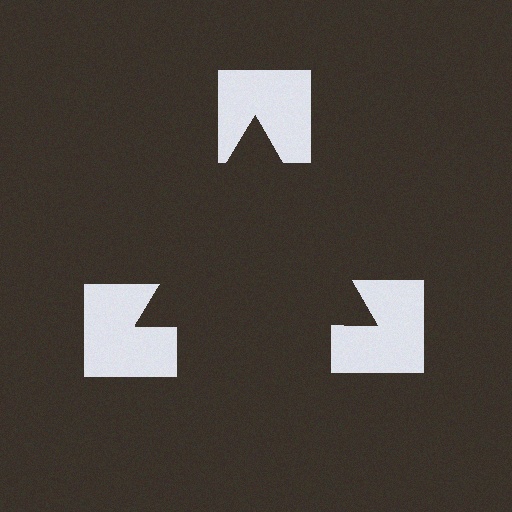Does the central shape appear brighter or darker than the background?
It typically appears slightly darker than the background, even though no actual brightness change is drawn.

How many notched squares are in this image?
There are 3 — one at each vertex of the illusory triangle.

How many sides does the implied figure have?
3 sides.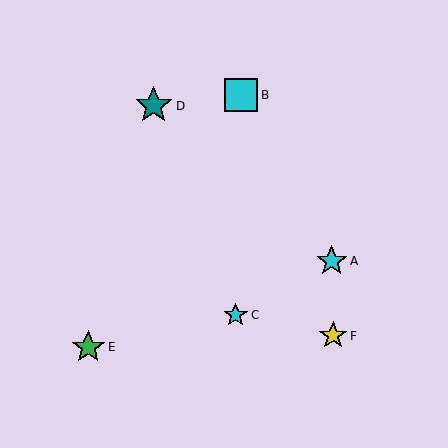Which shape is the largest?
The teal star (labeled D) is the largest.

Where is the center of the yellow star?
The center of the yellow star is at (333, 336).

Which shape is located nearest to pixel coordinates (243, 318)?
The cyan star (labeled C) at (236, 315) is nearest to that location.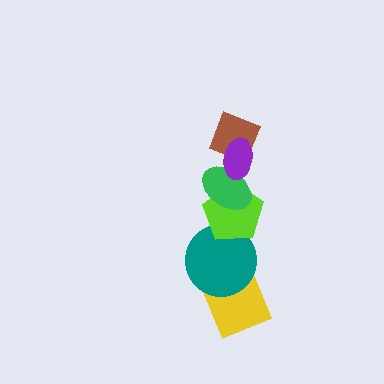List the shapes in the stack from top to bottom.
From top to bottom: the purple ellipse, the brown diamond, the green ellipse, the lime pentagon, the teal circle, the yellow diamond.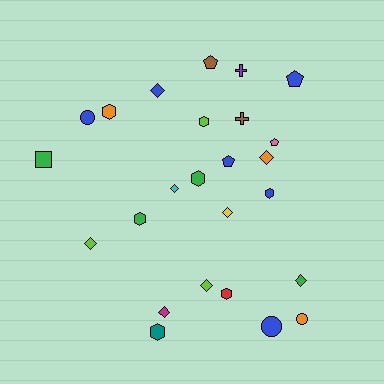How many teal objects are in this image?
There is 1 teal object.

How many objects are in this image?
There are 25 objects.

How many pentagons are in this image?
There are 4 pentagons.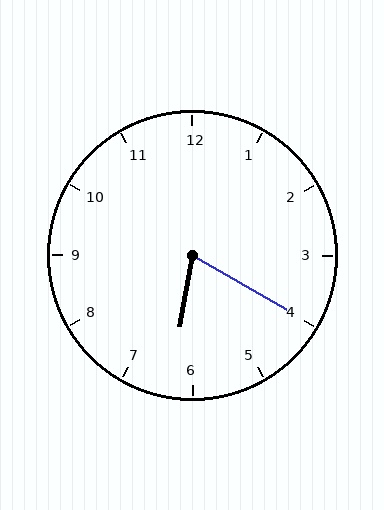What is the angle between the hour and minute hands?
Approximately 70 degrees.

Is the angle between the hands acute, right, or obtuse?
It is acute.